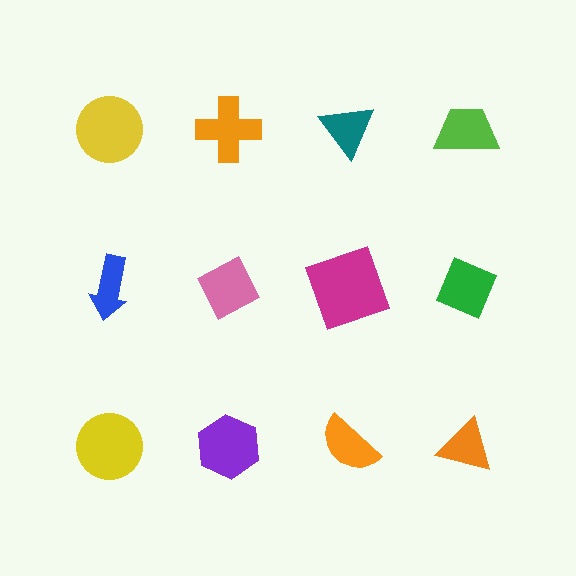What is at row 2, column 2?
A pink diamond.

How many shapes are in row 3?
4 shapes.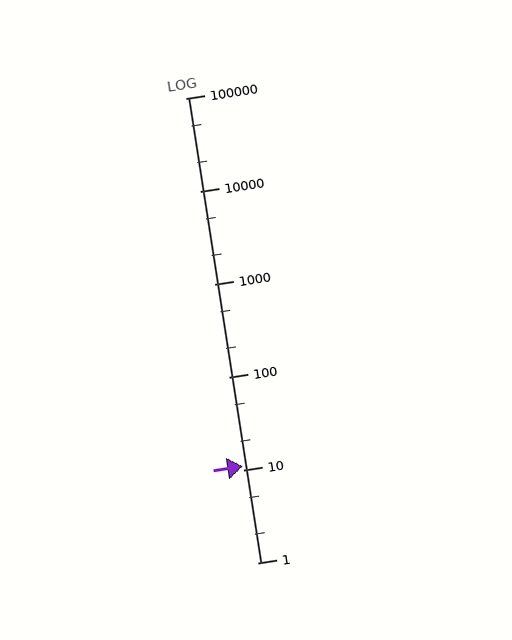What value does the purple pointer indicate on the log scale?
The pointer indicates approximately 11.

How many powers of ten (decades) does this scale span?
The scale spans 5 decades, from 1 to 100000.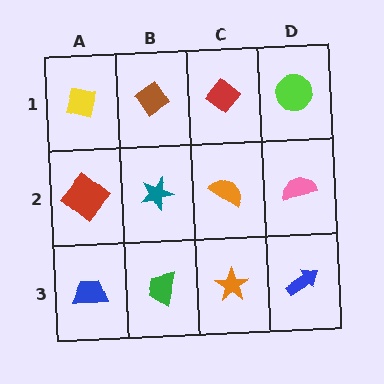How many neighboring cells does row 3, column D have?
2.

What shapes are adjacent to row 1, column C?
An orange semicircle (row 2, column C), a brown diamond (row 1, column B), a lime circle (row 1, column D).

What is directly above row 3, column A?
A red diamond.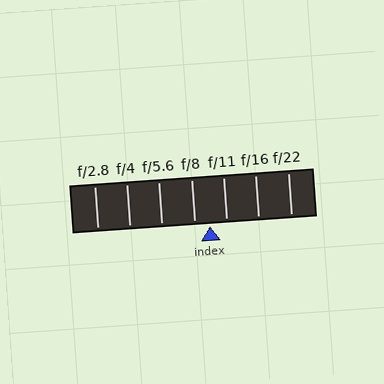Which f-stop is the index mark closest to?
The index mark is closest to f/8.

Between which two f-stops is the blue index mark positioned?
The index mark is between f/8 and f/11.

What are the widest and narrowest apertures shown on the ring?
The widest aperture shown is f/2.8 and the narrowest is f/22.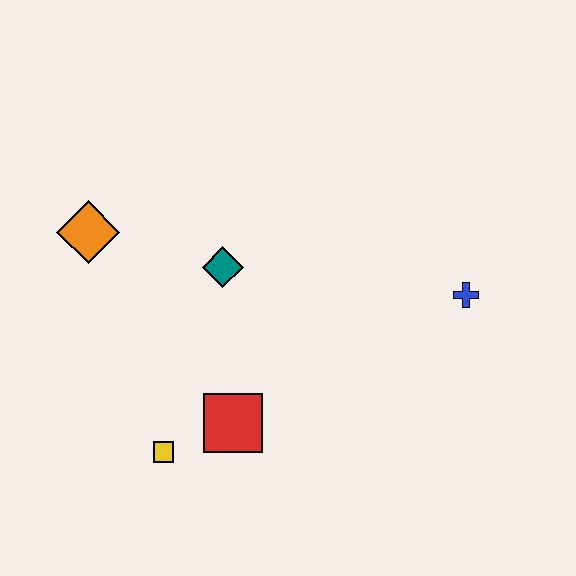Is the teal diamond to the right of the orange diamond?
Yes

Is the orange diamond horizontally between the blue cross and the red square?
No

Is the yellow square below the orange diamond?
Yes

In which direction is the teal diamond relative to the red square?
The teal diamond is above the red square.